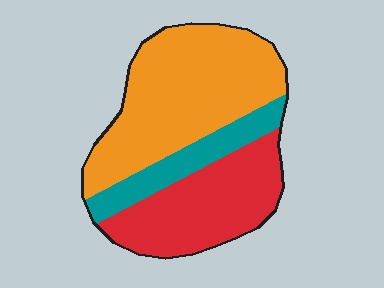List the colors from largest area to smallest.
From largest to smallest: orange, red, teal.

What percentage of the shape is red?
Red covers about 35% of the shape.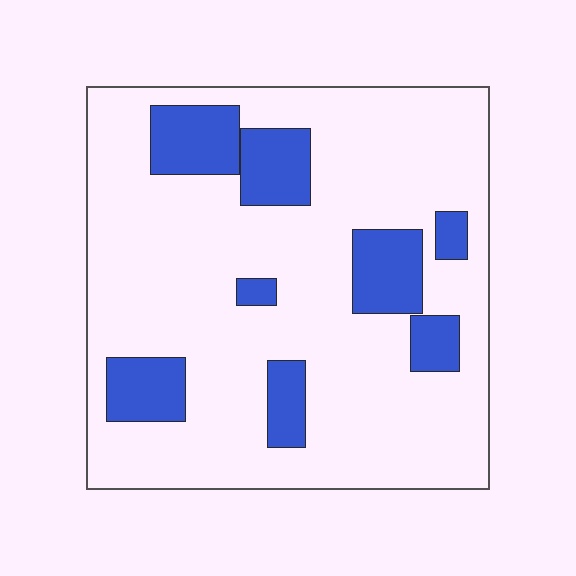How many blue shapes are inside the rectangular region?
8.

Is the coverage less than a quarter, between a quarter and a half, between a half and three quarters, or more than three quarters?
Less than a quarter.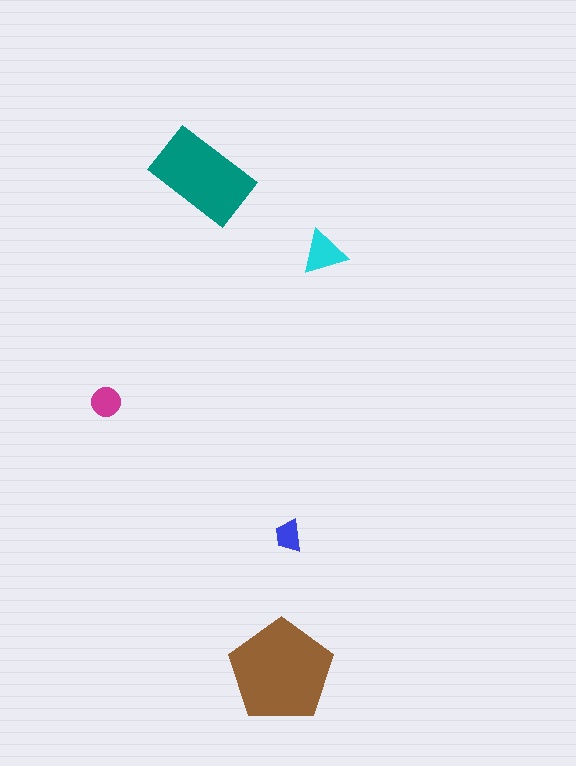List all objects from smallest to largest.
The blue trapezoid, the magenta circle, the cyan triangle, the teal rectangle, the brown pentagon.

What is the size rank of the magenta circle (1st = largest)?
4th.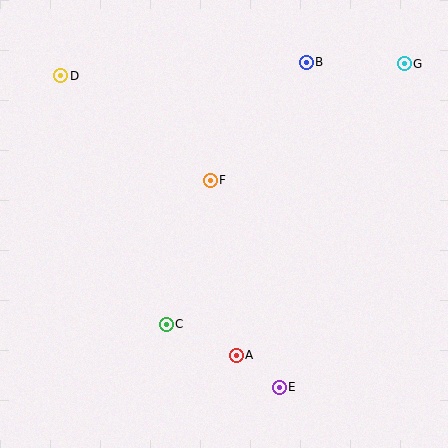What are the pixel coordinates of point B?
Point B is at (306, 62).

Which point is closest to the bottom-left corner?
Point C is closest to the bottom-left corner.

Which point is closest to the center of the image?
Point F at (210, 180) is closest to the center.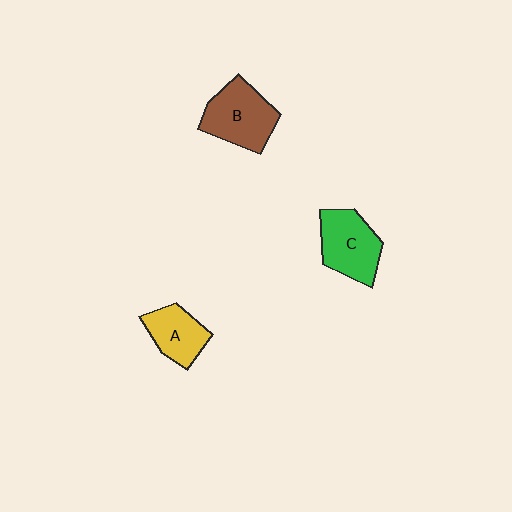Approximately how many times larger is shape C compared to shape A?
Approximately 1.3 times.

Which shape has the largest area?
Shape B (brown).